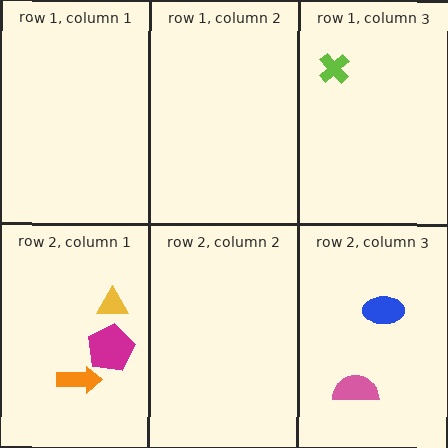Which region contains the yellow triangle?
The row 2, column 1 region.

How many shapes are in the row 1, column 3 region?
1.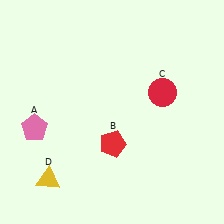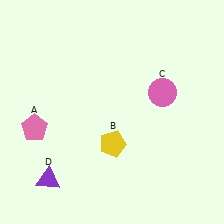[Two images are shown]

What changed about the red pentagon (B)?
In Image 1, B is red. In Image 2, it changed to yellow.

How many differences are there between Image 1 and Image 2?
There are 3 differences between the two images.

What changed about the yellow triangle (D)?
In Image 1, D is yellow. In Image 2, it changed to purple.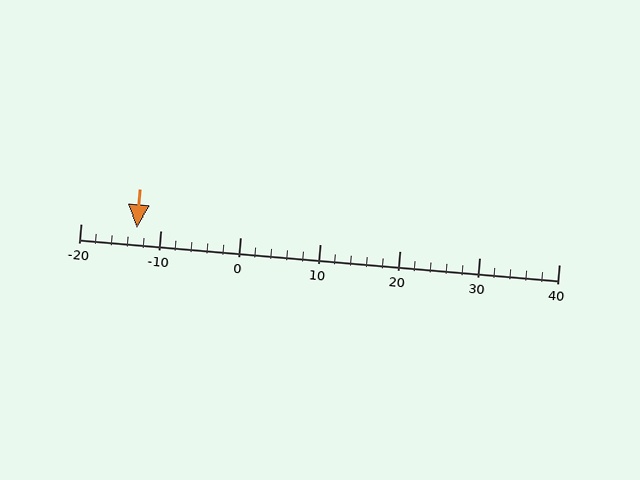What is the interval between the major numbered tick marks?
The major tick marks are spaced 10 units apart.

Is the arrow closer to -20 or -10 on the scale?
The arrow is closer to -10.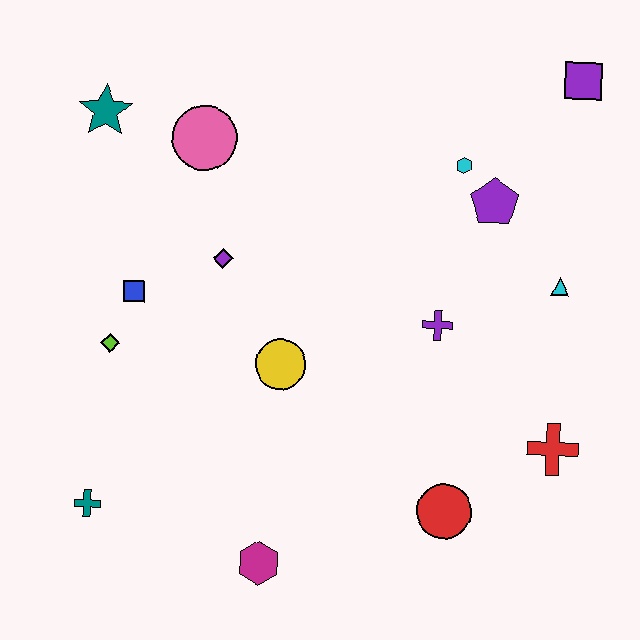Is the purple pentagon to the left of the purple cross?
No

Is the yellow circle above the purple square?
No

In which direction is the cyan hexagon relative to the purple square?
The cyan hexagon is to the left of the purple square.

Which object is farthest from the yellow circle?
The purple square is farthest from the yellow circle.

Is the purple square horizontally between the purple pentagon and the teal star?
No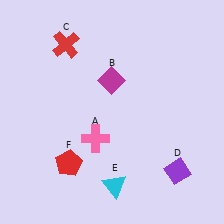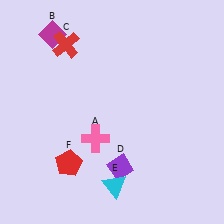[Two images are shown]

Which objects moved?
The objects that moved are: the magenta diamond (B), the purple diamond (D).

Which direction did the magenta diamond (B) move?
The magenta diamond (B) moved left.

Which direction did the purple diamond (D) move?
The purple diamond (D) moved left.